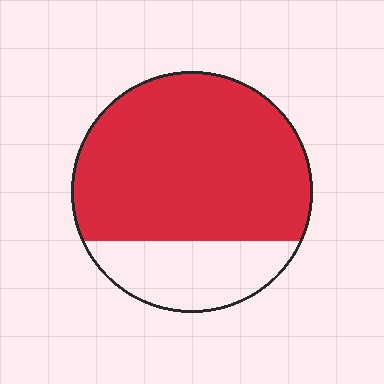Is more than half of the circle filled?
Yes.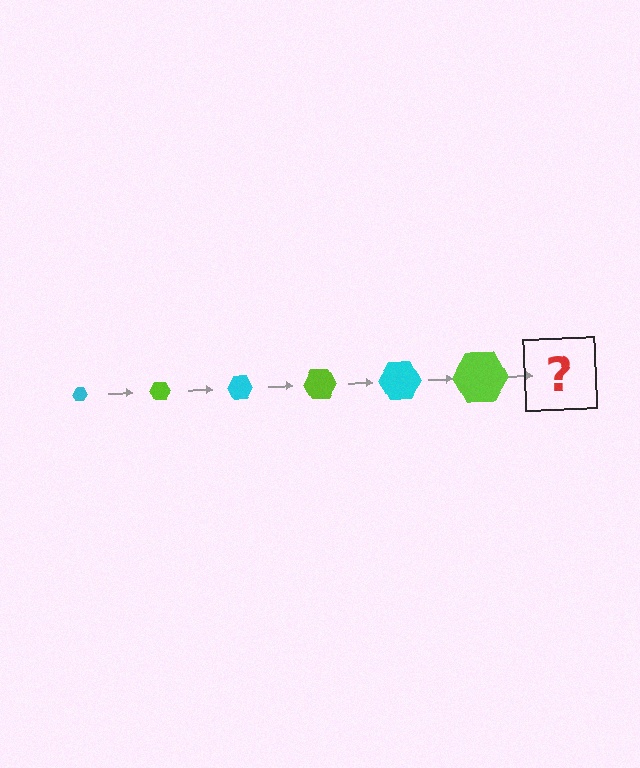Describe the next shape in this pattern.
It should be a cyan hexagon, larger than the previous one.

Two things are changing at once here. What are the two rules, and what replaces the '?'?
The two rules are that the hexagon grows larger each step and the color cycles through cyan and lime. The '?' should be a cyan hexagon, larger than the previous one.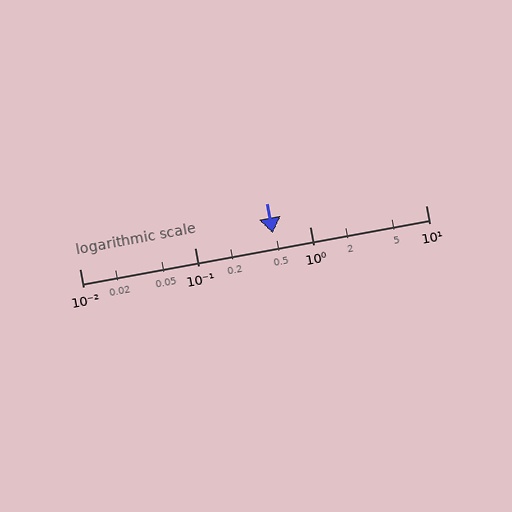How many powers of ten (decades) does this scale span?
The scale spans 3 decades, from 0.01 to 10.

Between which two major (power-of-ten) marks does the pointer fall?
The pointer is between 0.1 and 1.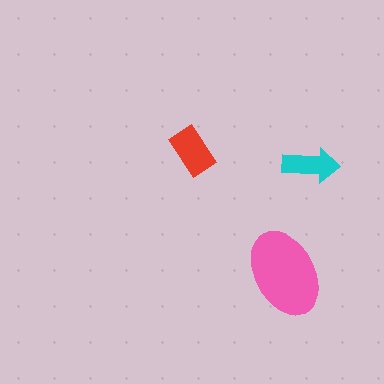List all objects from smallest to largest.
The cyan arrow, the red rectangle, the pink ellipse.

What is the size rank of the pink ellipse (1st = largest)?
1st.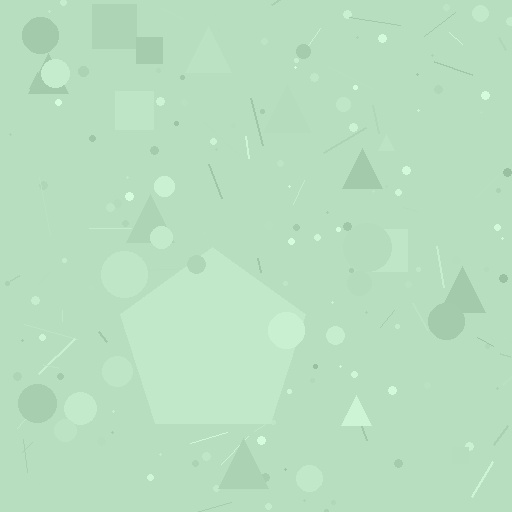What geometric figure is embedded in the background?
A pentagon is embedded in the background.